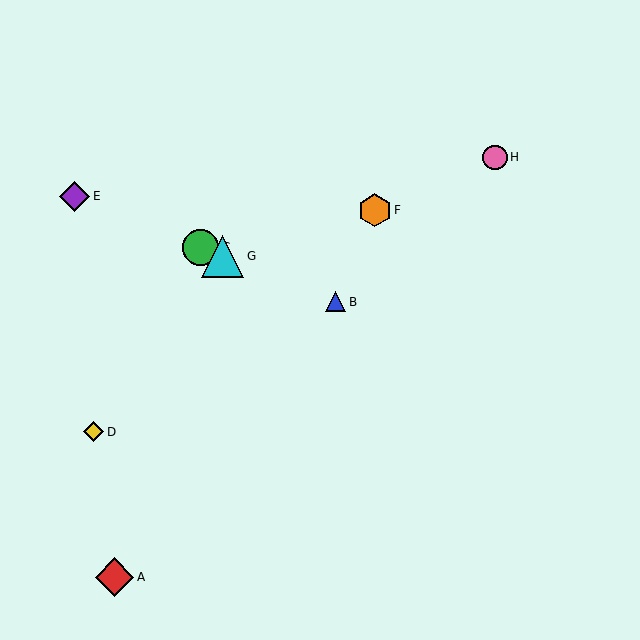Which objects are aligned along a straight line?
Objects B, C, E, G are aligned along a straight line.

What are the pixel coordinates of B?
Object B is at (336, 302).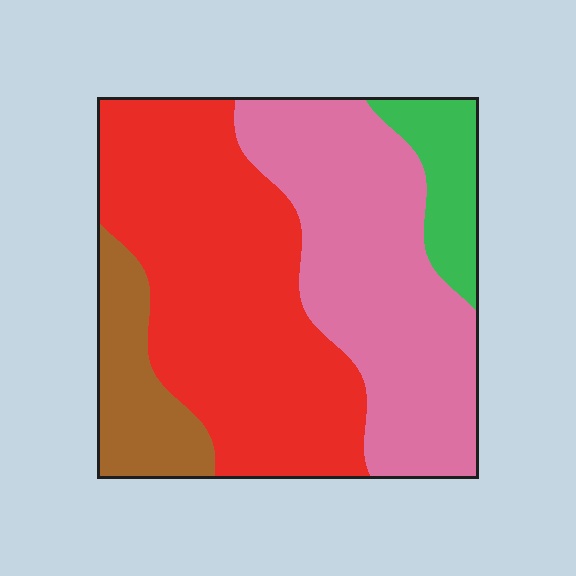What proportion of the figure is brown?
Brown covers about 10% of the figure.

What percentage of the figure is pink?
Pink takes up between a quarter and a half of the figure.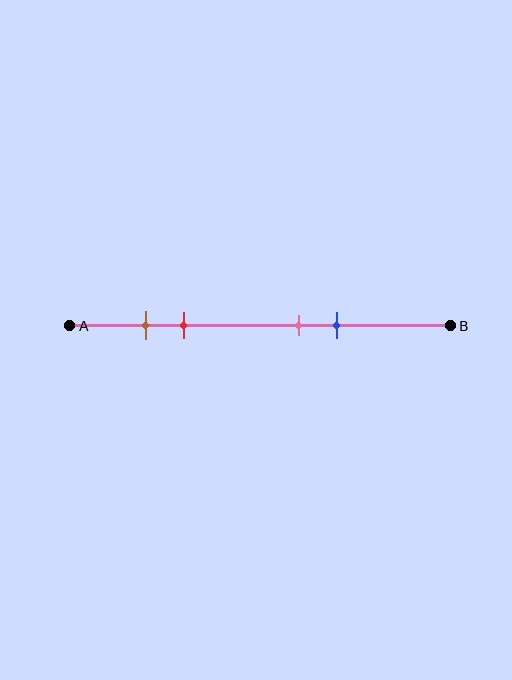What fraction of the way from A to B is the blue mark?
The blue mark is approximately 70% (0.7) of the way from A to B.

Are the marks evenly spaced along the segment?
No, the marks are not evenly spaced.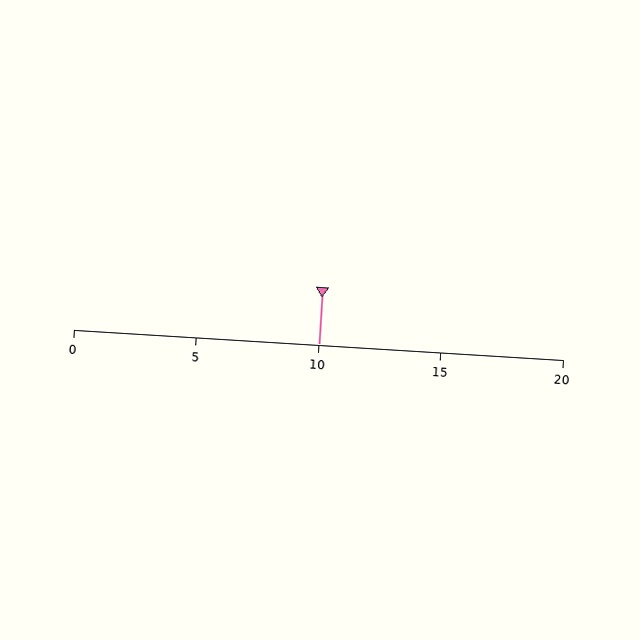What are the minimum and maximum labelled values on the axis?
The axis runs from 0 to 20.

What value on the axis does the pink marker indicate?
The marker indicates approximately 10.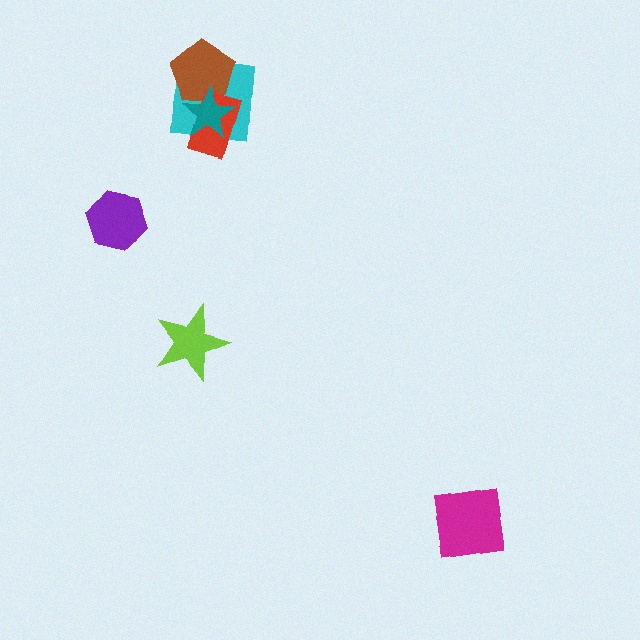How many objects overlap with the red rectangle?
3 objects overlap with the red rectangle.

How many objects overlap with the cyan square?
3 objects overlap with the cyan square.